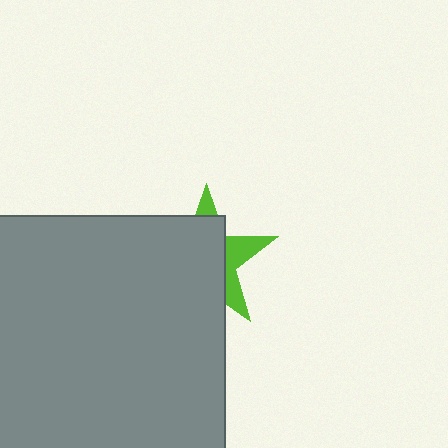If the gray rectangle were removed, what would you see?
You would see the complete lime star.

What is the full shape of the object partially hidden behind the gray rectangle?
The partially hidden object is a lime star.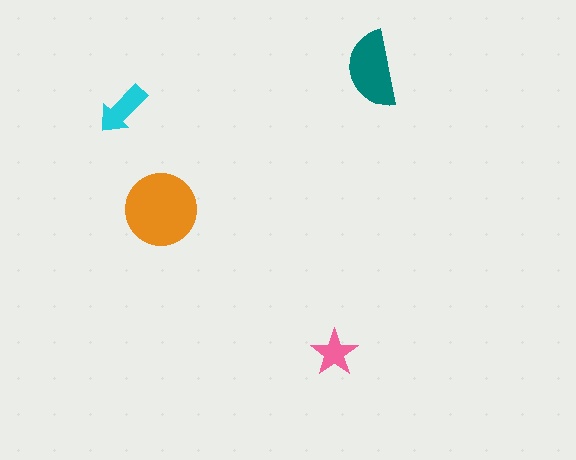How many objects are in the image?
There are 4 objects in the image.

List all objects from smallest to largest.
The pink star, the cyan arrow, the teal semicircle, the orange circle.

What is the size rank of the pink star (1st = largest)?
4th.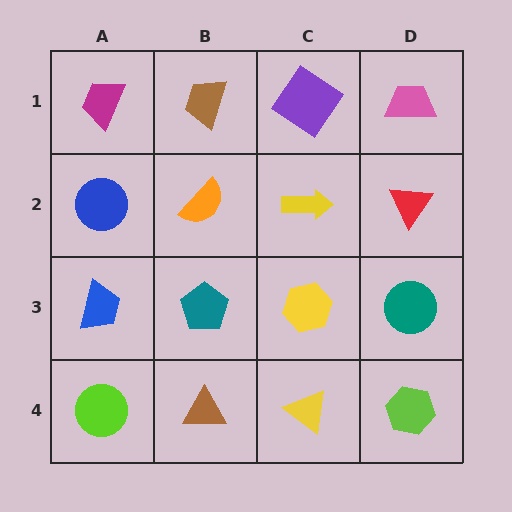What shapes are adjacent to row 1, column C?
A yellow arrow (row 2, column C), a brown trapezoid (row 1, column B), a pink trapezoid (row 1, column D).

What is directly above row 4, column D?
A teal circle.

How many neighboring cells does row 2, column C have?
4.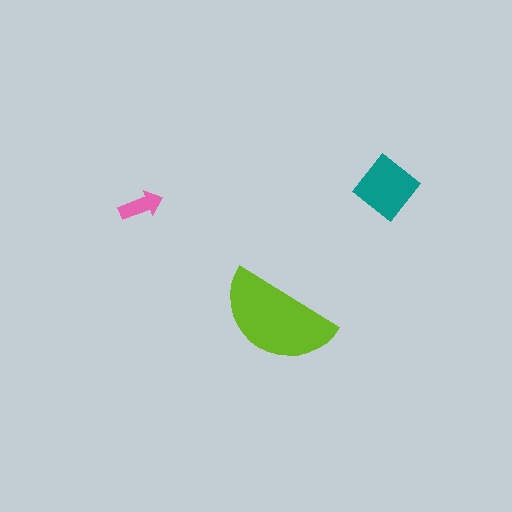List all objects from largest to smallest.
The lime semicircle, the teal diamond, the pink arrow.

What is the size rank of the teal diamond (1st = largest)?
2nd.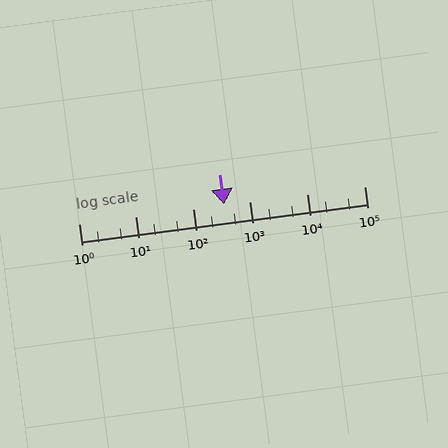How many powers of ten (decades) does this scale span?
The scale spans 5 decades, from 1 to 100000.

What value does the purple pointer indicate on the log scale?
The pointer indicates approximately 350.